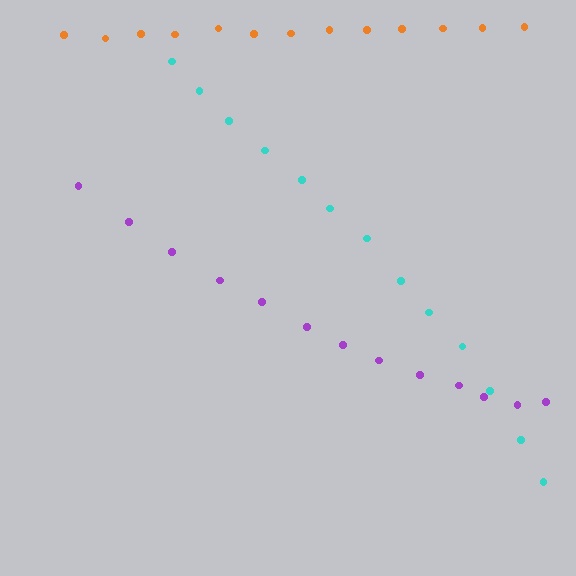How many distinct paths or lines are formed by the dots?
There are 3 distinct paths.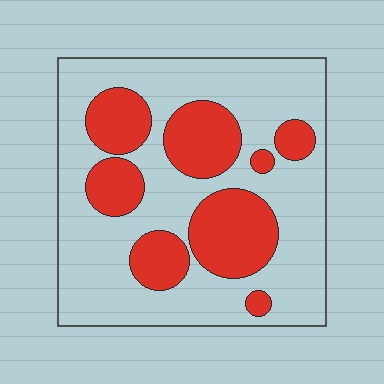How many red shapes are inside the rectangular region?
8.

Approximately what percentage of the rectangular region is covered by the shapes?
Approximately 30%.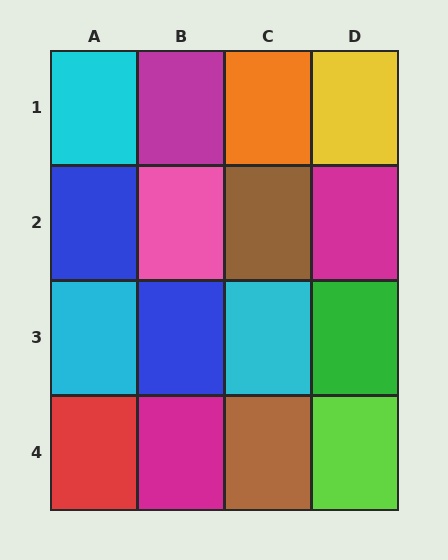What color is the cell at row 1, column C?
Orange.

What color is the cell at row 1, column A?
Cyan.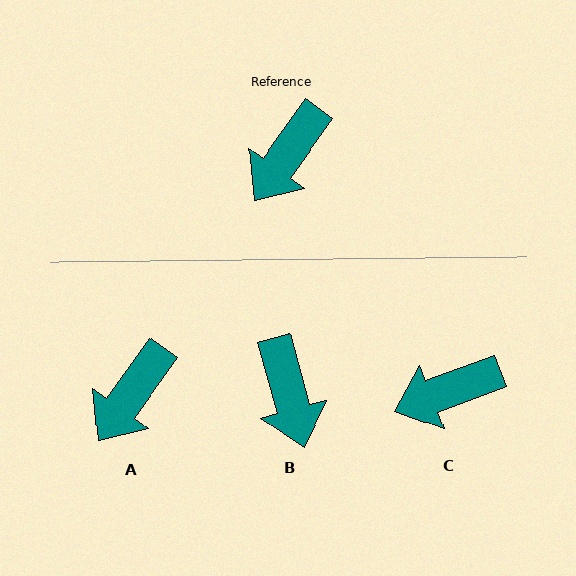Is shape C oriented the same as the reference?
No, it is off by about 34 degrees.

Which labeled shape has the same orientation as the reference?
A.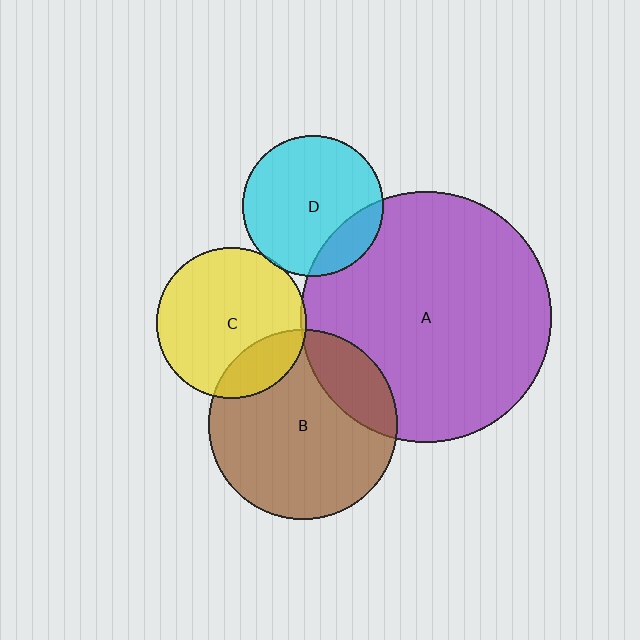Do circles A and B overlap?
Yes.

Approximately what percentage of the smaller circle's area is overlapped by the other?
Approximately 20%.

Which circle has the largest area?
Circle A (purple).